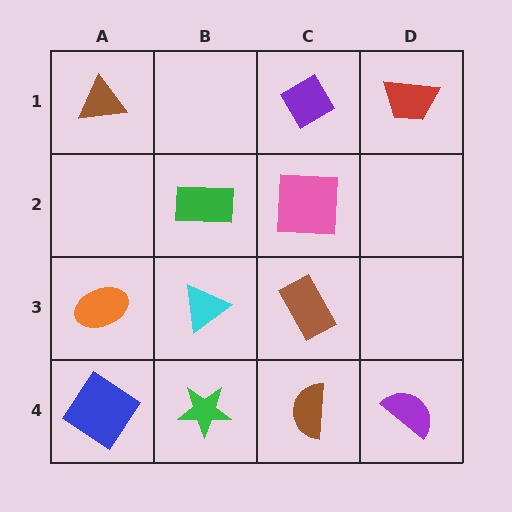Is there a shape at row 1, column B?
No, that cell is empty.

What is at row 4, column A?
A blue diamond.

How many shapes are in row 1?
3 shapes.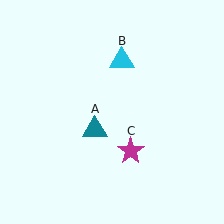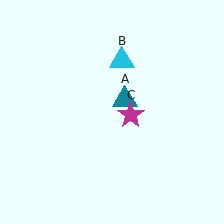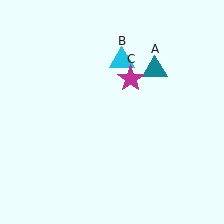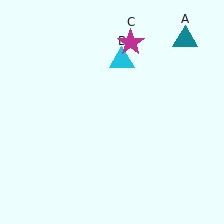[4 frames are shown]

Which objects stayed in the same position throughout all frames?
Cyan triangle (object B) remained stationary.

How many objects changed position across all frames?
2 objects changed position: teal triangle (object A), magenta star (object C).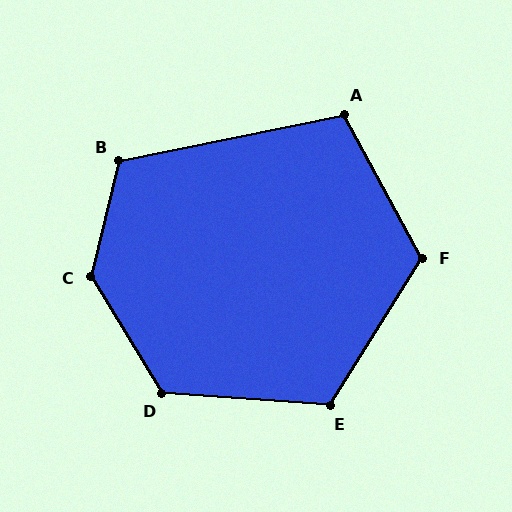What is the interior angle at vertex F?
Approximately 119 degrees (obtuse).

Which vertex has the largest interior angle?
C, at approximately 135 degrees.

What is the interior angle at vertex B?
Approximately 116 degrees (obtuse).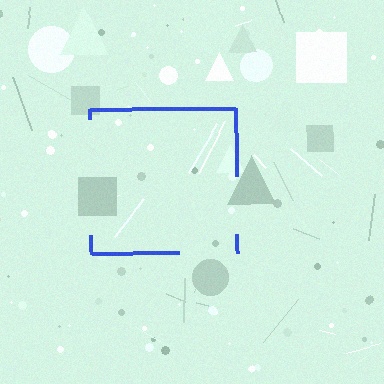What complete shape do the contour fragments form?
The contour fragments form a square.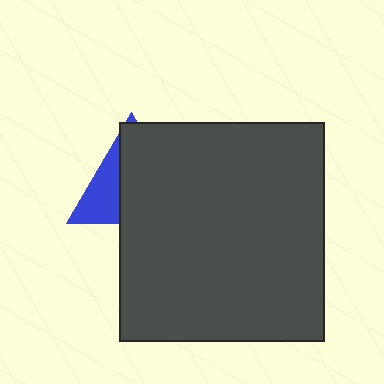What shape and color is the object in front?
The object in front is a dark gray rectangle.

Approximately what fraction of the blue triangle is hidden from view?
Roughly 66% of the blue triangle is hidden behind the dark gray rectangle.